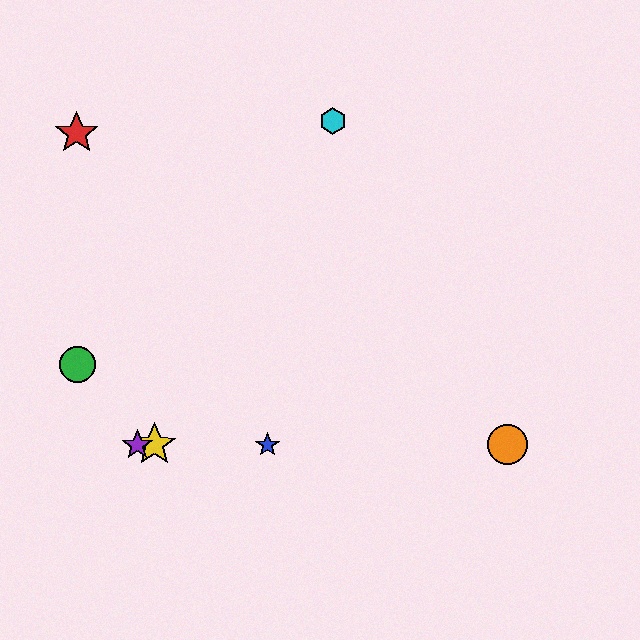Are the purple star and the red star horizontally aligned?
No, the purple star is at y≈445 and the red star is at y≈133.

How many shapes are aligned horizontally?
4 shapes (the blue star, the yellow star, the purple star, the orange circle) are aligned horizontally.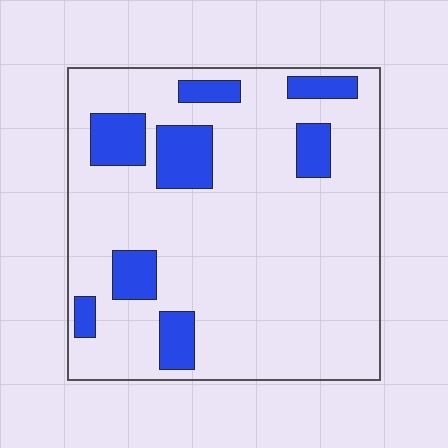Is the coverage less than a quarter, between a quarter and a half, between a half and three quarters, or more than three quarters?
Less than a quarter.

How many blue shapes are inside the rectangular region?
8.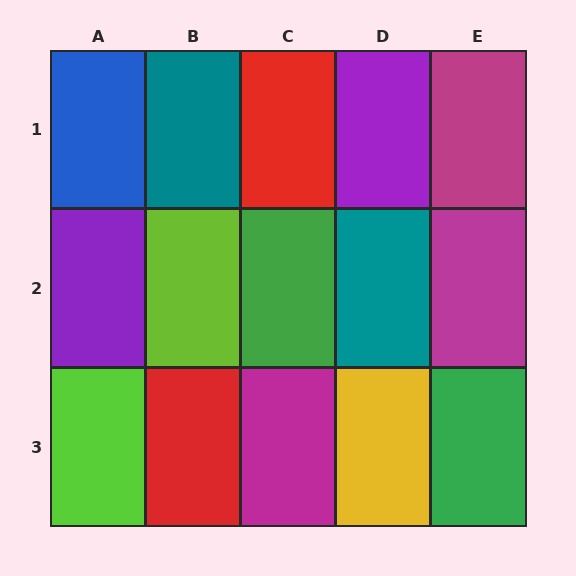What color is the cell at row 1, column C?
Red.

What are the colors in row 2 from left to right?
Purple, lime, green, teal, magenta.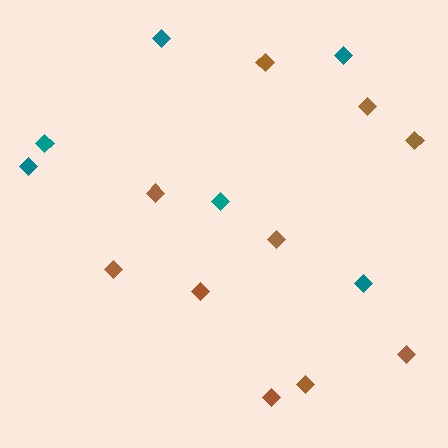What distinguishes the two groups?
There are 2 groups: one group of teal diamonds (6) and one group of brown diamonds (10).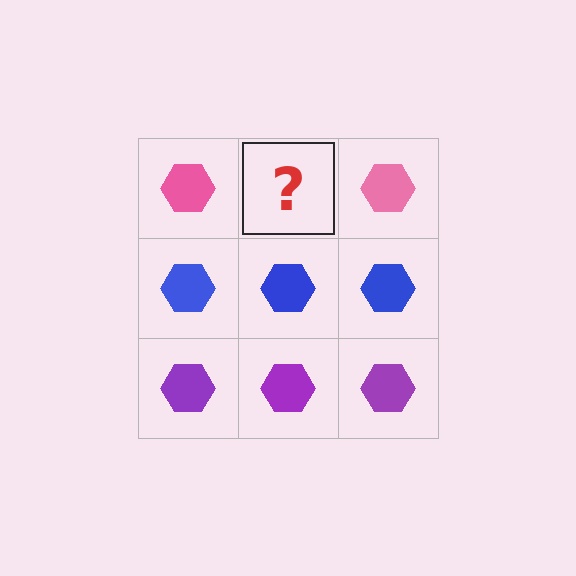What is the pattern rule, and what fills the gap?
The rule is that each row has a consistent color. The gap should be filled with a pink hexagon.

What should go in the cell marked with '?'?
The missing cell should contain a pink hexagon.